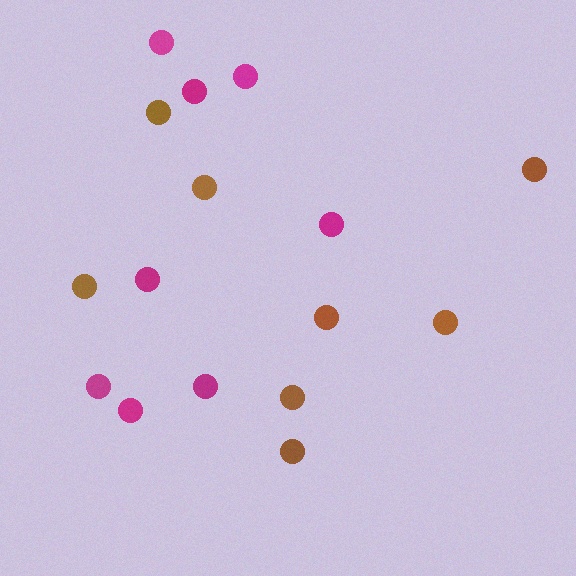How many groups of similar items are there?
There are 2 groups: one group of brown circles (8) and one group of magenta circles (8).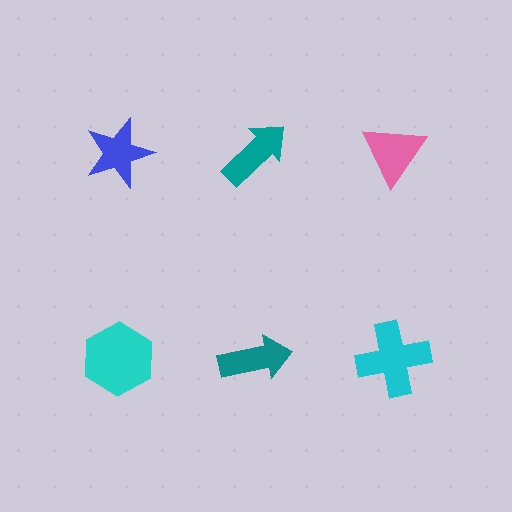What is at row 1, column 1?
A blue star.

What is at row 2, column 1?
A cyan hexagon.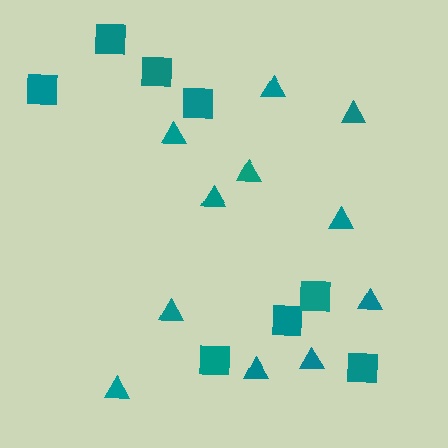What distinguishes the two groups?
There are 2 groups: one group of triangles (11) and one group of squares (8).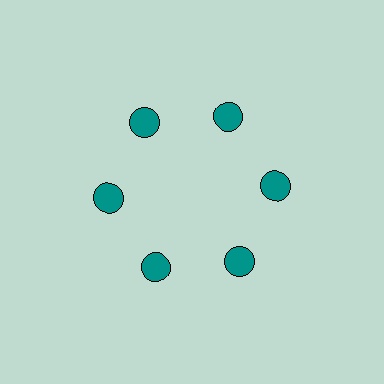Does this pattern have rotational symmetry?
Yes, this pattern has 6-fold rotational symmetry. It looks the same after rotating 60 degrees around the center.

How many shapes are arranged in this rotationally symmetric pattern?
There are 6 shapes, arranged in 6 groups of 1.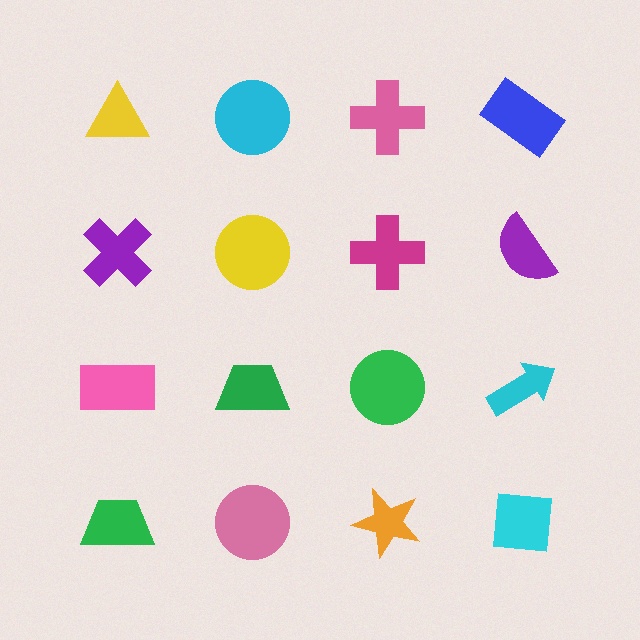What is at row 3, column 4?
A cyan arrow.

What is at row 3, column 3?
A green circle.